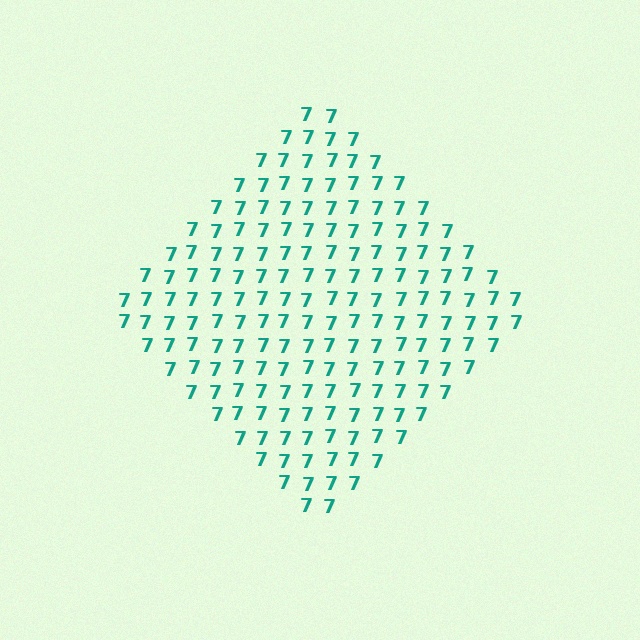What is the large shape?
The large shape is a diamond.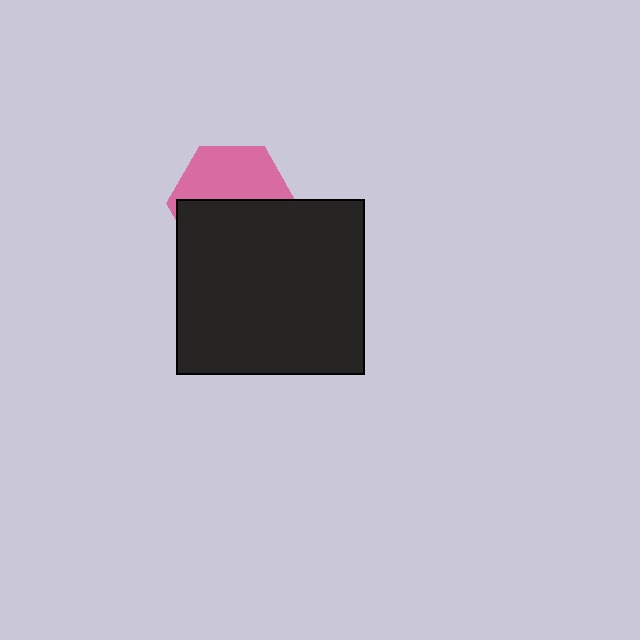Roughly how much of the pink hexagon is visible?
About half of it is visible (roughly 47%).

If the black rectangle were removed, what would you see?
You would see the complete pink hexagon.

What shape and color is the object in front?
The object in front is a black rectangle.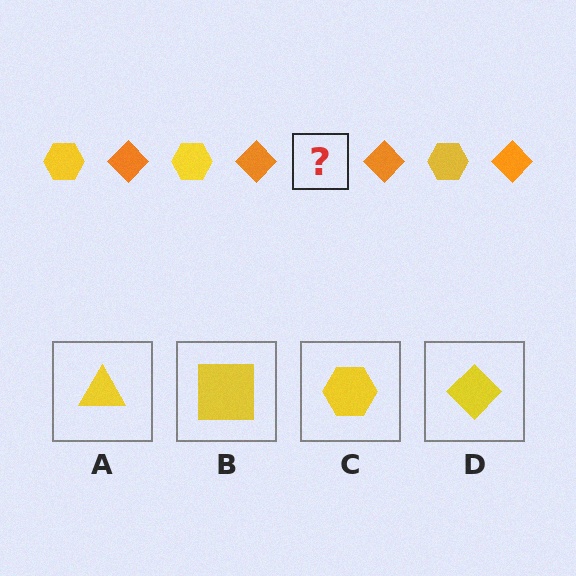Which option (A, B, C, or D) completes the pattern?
C.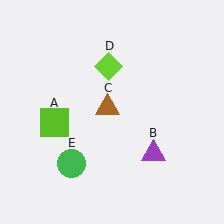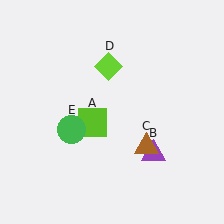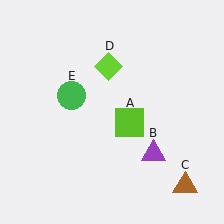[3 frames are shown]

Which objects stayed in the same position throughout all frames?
Purple triangle (object B) and lime diamond (object D) remained stationary.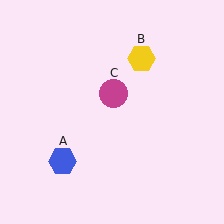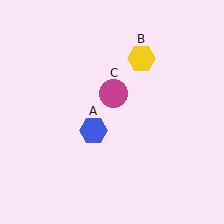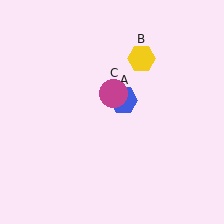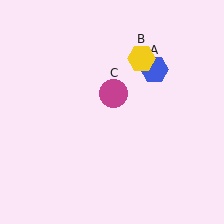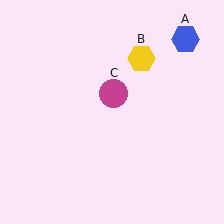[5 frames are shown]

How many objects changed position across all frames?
1 object changed position: blue hexagon (object A).